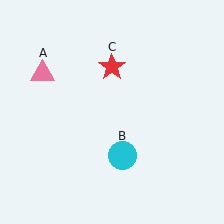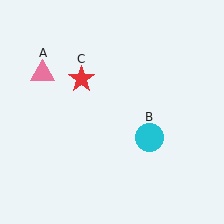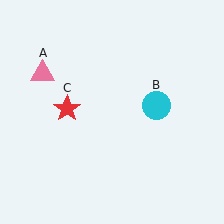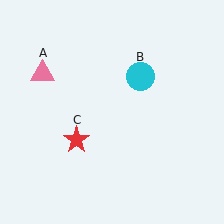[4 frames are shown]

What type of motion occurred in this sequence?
The cyan circle (object B), red star (object C) rotated counterclockwise around the center of the scene.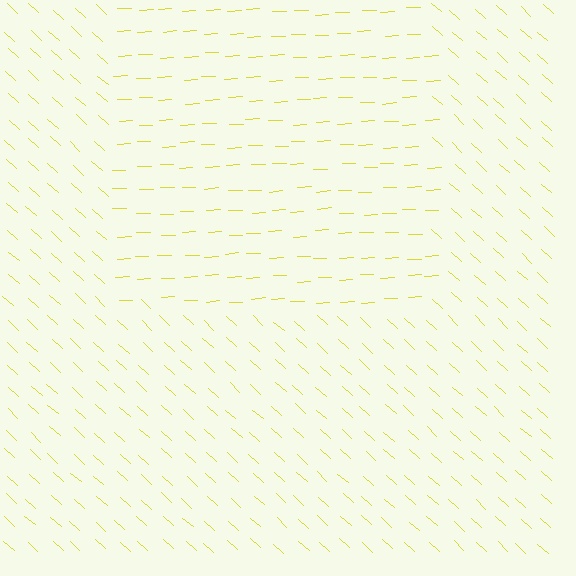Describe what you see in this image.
The image is filled with small yellow line segments. A rectangle region in the image has lines oriented differently from the surrounding lines, creating a visible texture boundary.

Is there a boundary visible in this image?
Yes, there is a texture boundary formed by a change in line orientation.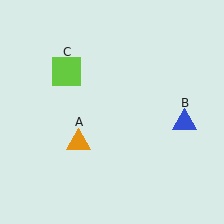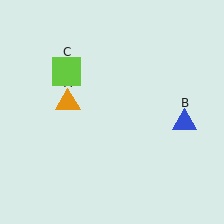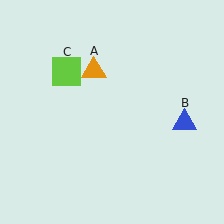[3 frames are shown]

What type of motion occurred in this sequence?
The orange triangle (object A) rotated clockwise around the center of the scene.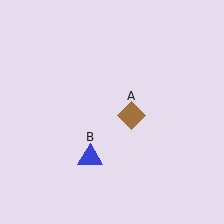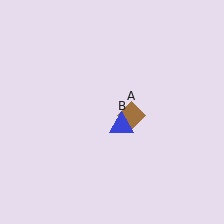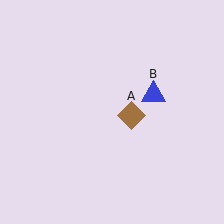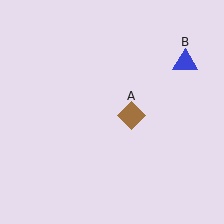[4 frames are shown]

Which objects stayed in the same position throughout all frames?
Brown diamond (object A) remained stationary.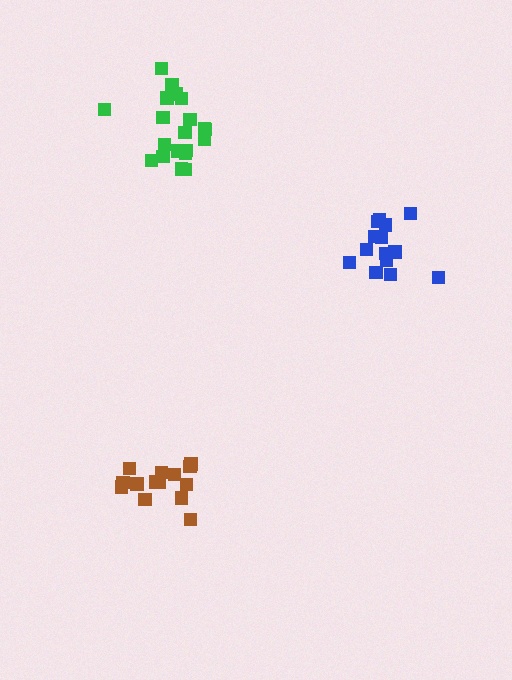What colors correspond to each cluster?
The clusters are colored: brown, blue, green.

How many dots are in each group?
Group 1: 14 dots, Group 2: 14 dots, Group 3: 20 dots (48 total).